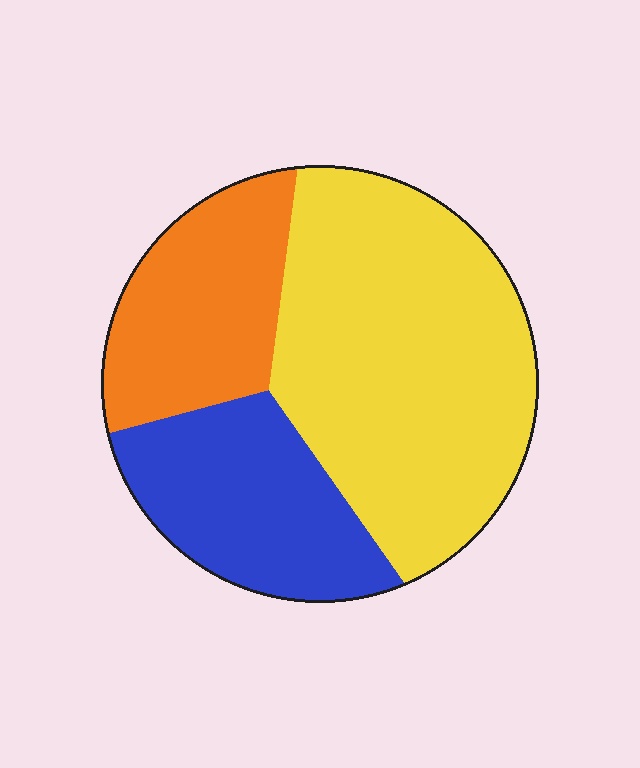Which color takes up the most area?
Yellow, at roughly 55%.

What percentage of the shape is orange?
Orange covers roughly 25% of the shape.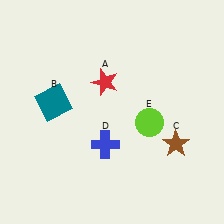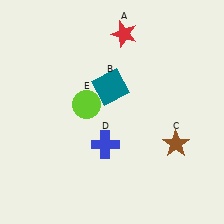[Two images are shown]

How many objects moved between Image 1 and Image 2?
3 objects moved between the two images.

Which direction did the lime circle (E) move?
The lime circle (E) moved left.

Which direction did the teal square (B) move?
The teal square (B) moved right.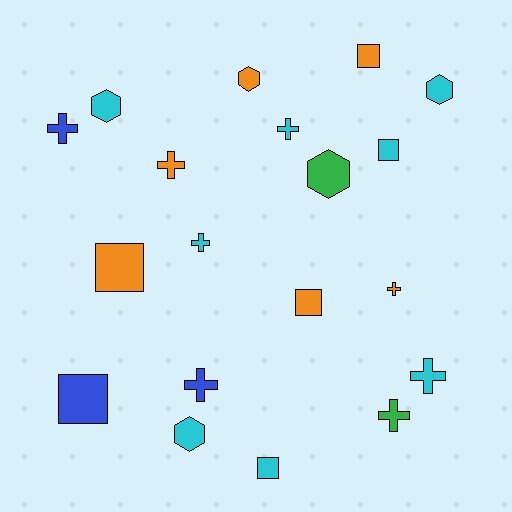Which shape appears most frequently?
Cross, with 8 objects.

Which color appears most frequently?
Cyan, with 8 objects.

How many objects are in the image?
There are 19 objects.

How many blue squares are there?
There is 1 blue square.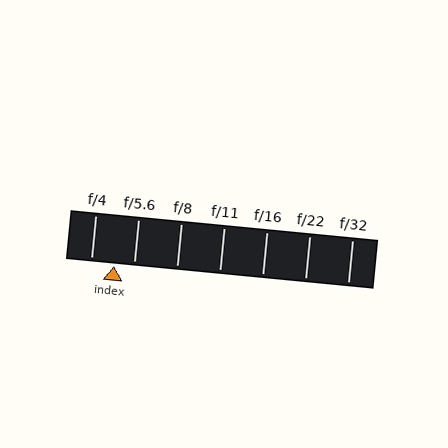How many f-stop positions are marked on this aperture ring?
There are 7 f-stop positions marked.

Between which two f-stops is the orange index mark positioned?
The index mark is between f/4 and f/5.6.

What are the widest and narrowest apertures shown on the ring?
The widest aperture shown is f/4 and the narrowest is f/32.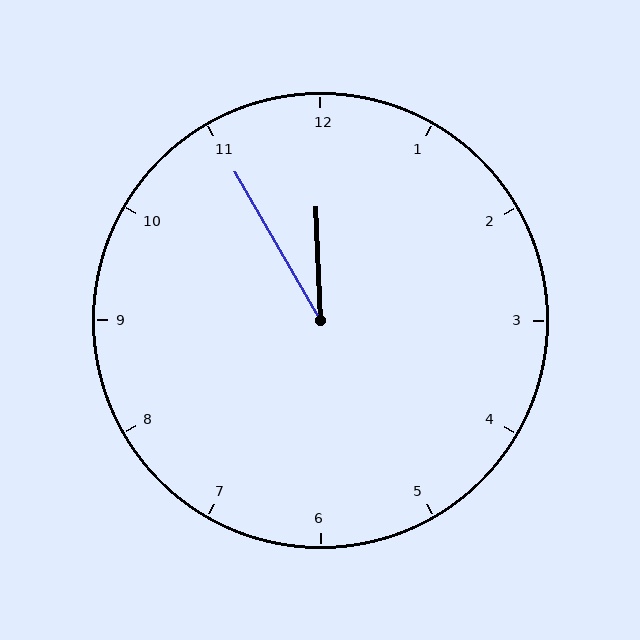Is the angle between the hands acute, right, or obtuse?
It is acute.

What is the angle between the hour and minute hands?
Approximately 28 degrees.